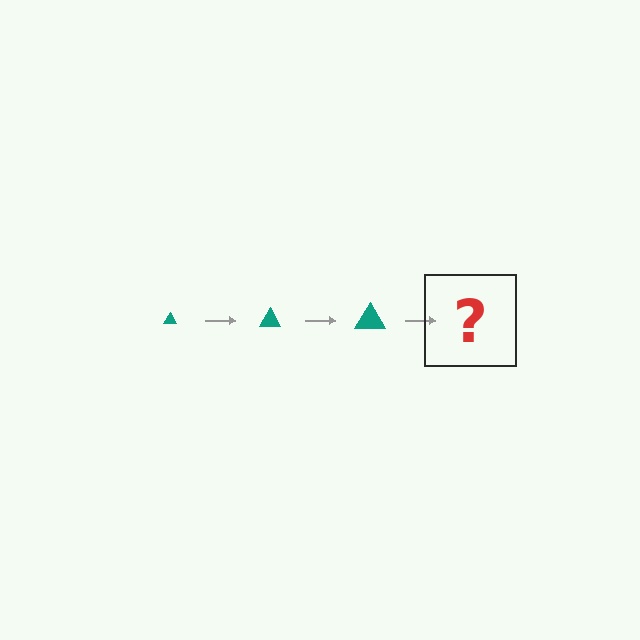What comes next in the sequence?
The next element should be a teal triangle, larger than the previous one.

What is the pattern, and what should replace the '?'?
The pattern is that the triangle gets progressively larger each step. The '?' should be a teal triangle, larger than the previous one.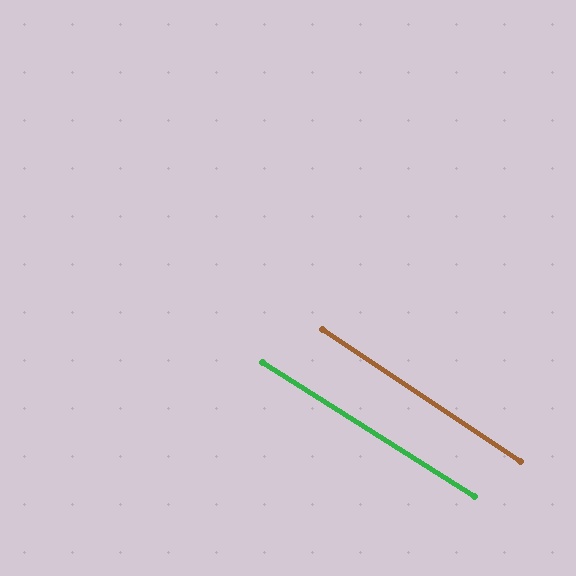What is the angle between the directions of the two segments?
Approximately 1 degree.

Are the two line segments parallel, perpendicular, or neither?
Parallel — their directions differ by only 1.3°.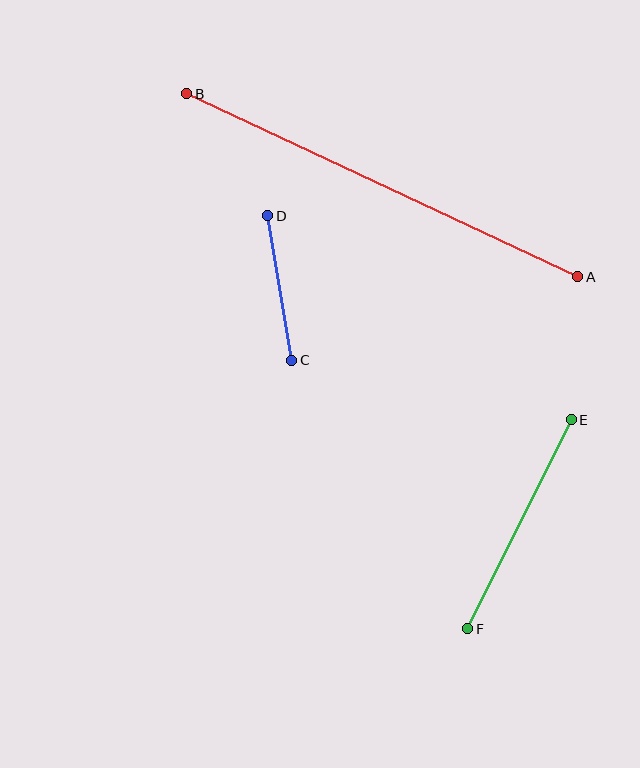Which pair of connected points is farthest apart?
Points A and B are farthest apart.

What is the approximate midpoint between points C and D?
The midpoint is at approximately (280, 288) pixels.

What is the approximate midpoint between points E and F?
The midpoint is at approximately (519, 524) pixels.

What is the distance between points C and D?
The distance is approximately 147 pixels.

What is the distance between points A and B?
The distance is approximately 432 pixels.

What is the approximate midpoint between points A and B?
The midpoint is at approximately (382, 185) pixels.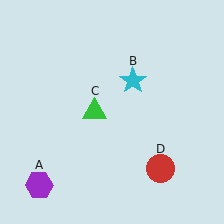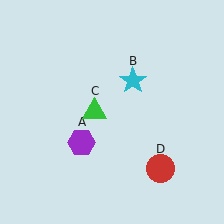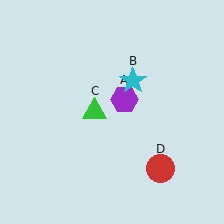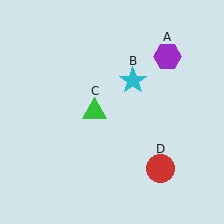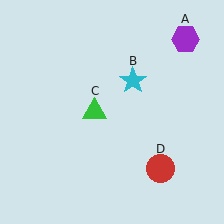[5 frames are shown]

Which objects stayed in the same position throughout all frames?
Cyan star (object B) and green triangle (object C) and red circle (object D) remained stationary.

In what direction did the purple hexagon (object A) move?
The purple hexagon (object A) moved up and to the right.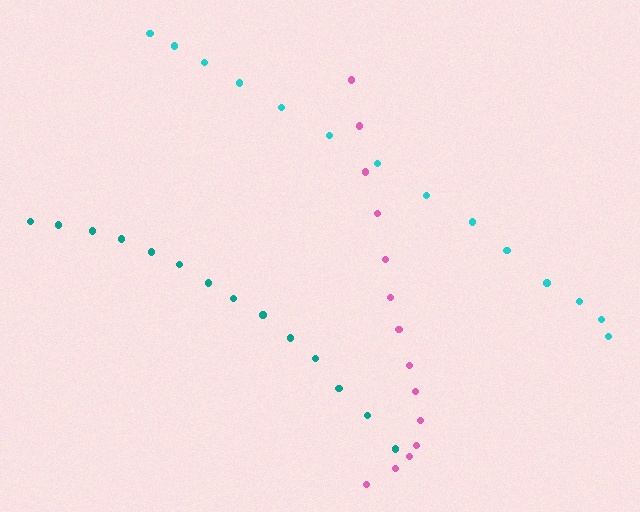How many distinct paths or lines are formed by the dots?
There are 3 distinct paths.